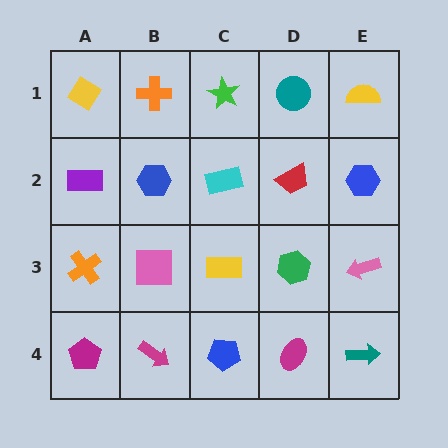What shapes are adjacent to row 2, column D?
A teal circle (row 1, column D), a green hexagon (row 3, column D), a cyan rectangle (row 2, column C), a blue hexagon (row 2, column E).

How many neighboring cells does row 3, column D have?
4.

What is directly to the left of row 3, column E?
A green hexagon.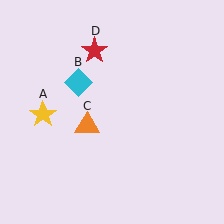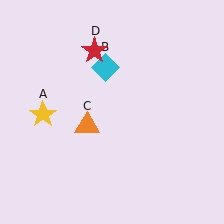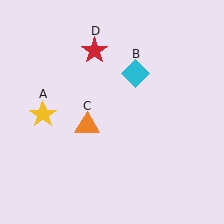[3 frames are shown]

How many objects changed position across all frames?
1 object changed position: cyan diamond (object B).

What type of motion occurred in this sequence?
The cyan diamond (object B) rotated clockwise around the center of the scene.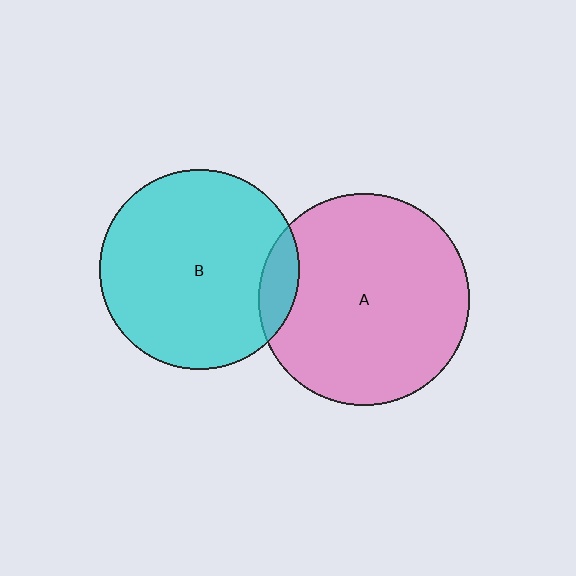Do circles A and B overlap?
Yes.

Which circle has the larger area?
Circle A (pink).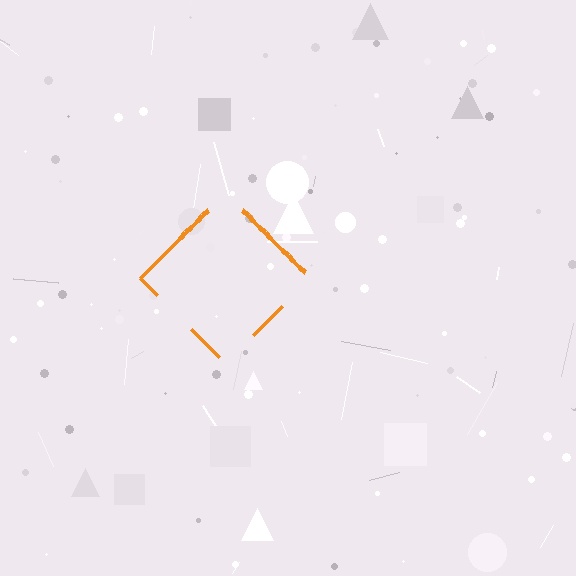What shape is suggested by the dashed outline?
The dashed outline suggests a diamond.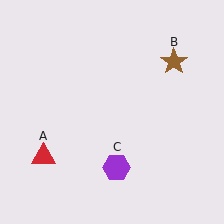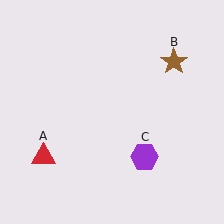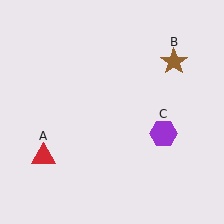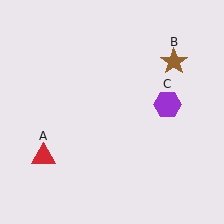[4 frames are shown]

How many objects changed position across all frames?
1 object changed position: purple hexagon (object C).